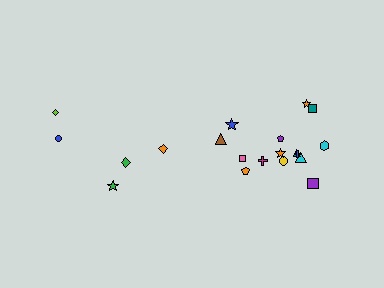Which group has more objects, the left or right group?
The right group.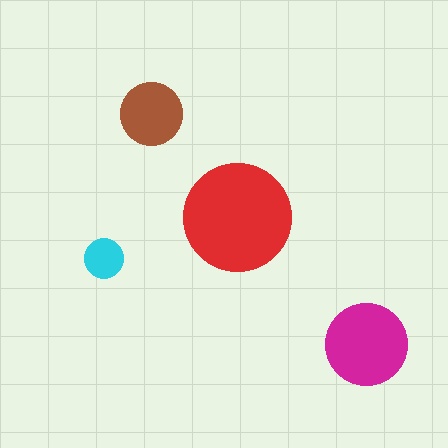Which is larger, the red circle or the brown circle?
The red one.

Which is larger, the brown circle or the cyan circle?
The brown one.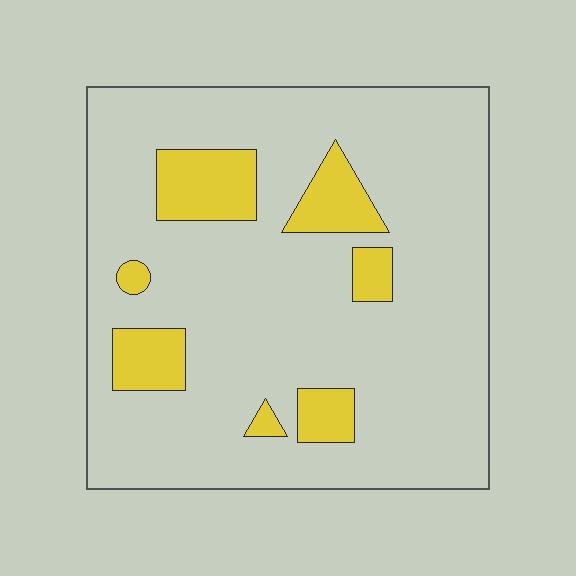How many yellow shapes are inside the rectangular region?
7.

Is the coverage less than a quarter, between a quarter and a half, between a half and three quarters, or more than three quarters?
Less than a quarter.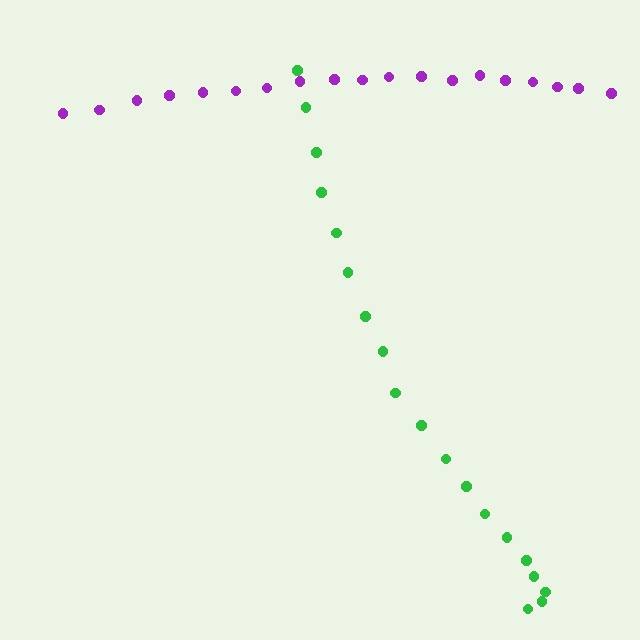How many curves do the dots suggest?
There are 2 distinct paths.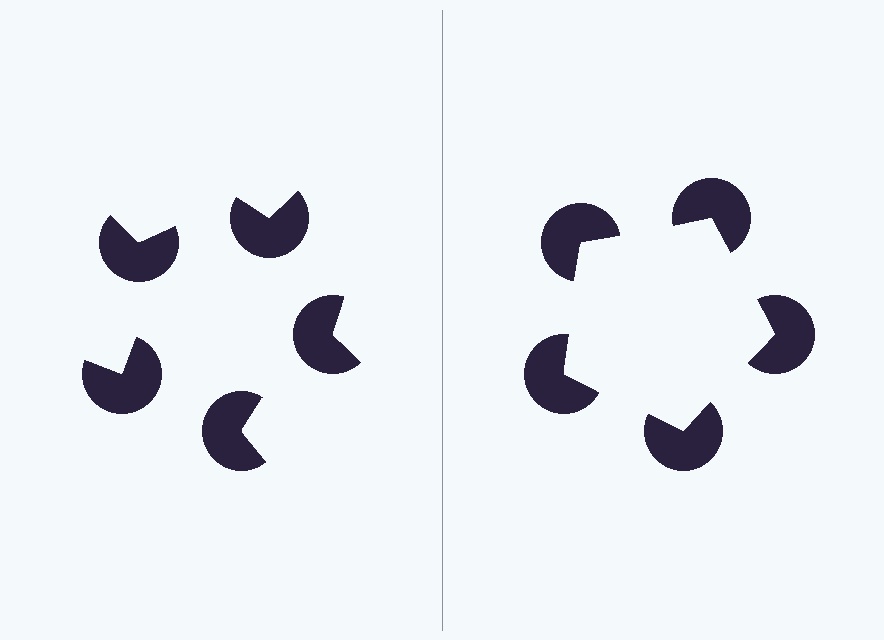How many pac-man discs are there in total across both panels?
10 — 5 on each side.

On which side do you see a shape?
An illusory pentagon appears on the right side. On the left side the wedge cuts are rotated, so no coherent shape forms.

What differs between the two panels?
The pac-man discs are positioned identically on both sides; only the wedge orientations differ. On the right they align to a pentagon; on the left they are misaligned.